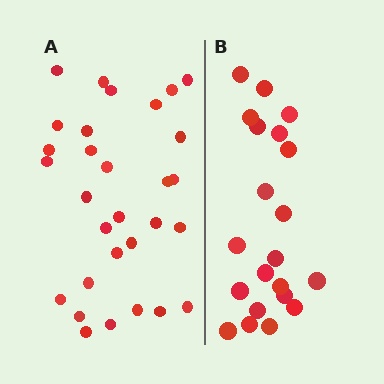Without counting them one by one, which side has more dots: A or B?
Region A (the left region) has more dots.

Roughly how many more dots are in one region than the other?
Region A has roughly 8 or so more dots than region B.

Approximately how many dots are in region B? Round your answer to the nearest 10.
About 20 dots. (The exact count is 21, which rounds to 20.)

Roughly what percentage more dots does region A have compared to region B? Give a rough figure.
About 45% more.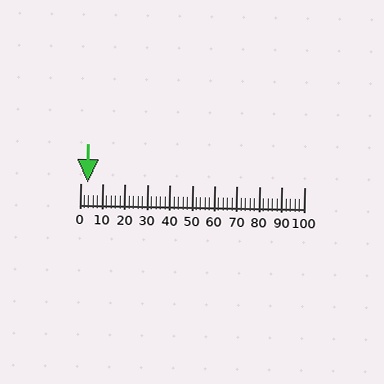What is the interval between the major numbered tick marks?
The major tick marks are spaced 10 units apart.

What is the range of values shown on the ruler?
The ruler shows values from 0 to 100.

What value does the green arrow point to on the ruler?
The green arrow points to approximately 4.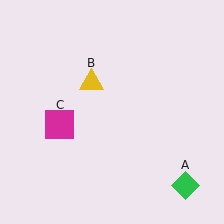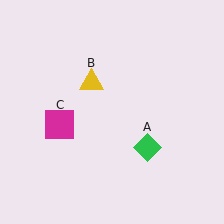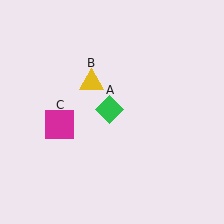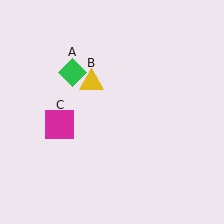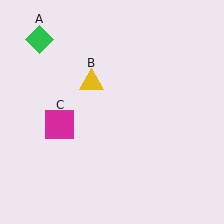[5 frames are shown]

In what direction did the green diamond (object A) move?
The green diamond (object A) moved up and to the left.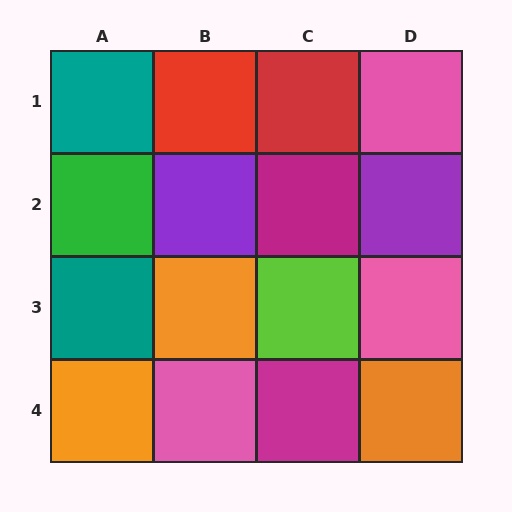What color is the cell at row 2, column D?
Purple.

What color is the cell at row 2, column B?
Purple.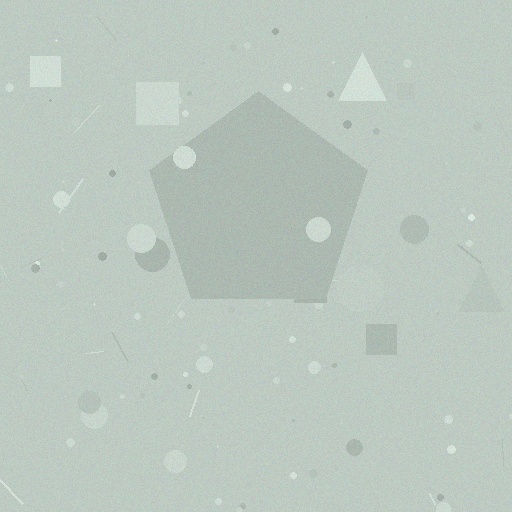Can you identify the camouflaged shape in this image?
The camouflaged shape is a pentagon.